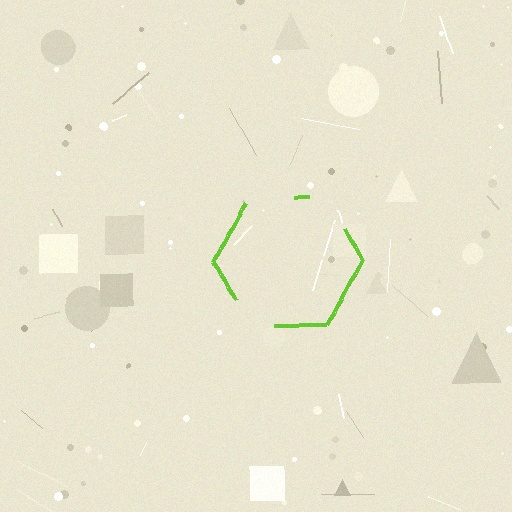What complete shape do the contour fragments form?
The contour fragments form a hexagon.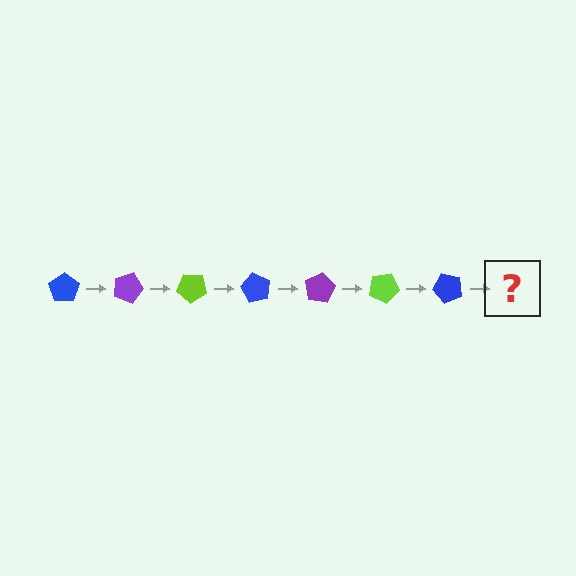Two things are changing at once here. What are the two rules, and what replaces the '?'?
The two rules are that it rotates 20 degrees each step and the color cycles through blue, purple, and lime. The '?' should be a purple pentagon, rotated 140 degrees from the start.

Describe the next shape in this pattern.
It should be a purple pentagon, rotated 140 degrees from the start.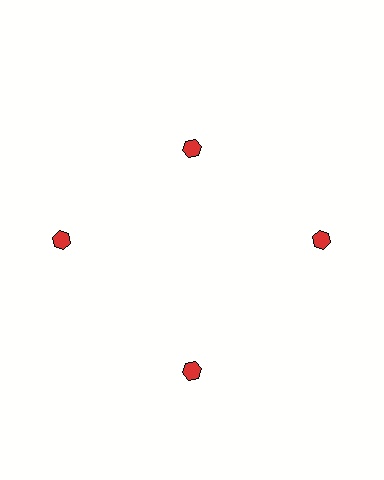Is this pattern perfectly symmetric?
No. The 4 red hexagons are arranged in a ring, but one element near the 12 o'clock position is pulled inward toward the center, breaking the 4-fold rotational symmetry.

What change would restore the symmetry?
The symmetry would be restored by moving it outward, back onto the ring so that all 4 hexagons sit at equal angles and equal distance from the center.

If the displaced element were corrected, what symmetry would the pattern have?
It would have 4-fold rotational symmetry — the pattern would map onto itself every 90 degrees.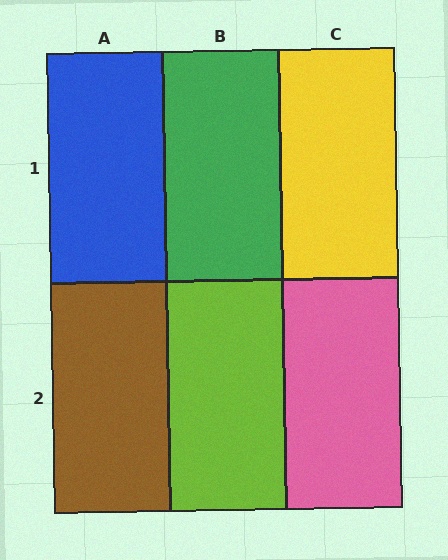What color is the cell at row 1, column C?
Yellow.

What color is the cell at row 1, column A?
Blue.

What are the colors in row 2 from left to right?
Brown, lime, pink.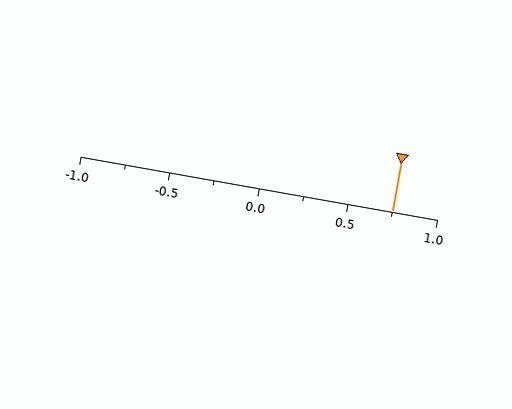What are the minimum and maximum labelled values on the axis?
The axis runs from -1.0 to 1.0.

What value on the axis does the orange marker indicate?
The marker indicates approximately 0.75.